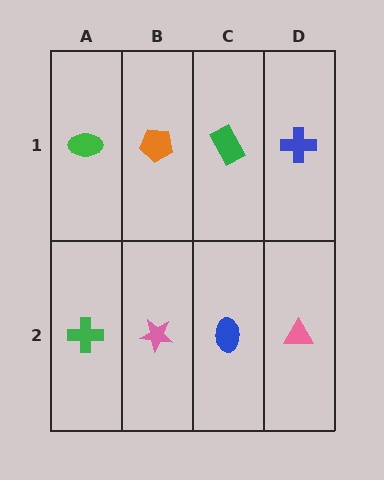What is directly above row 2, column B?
An orange pentagon.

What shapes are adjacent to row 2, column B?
An orange pentagon (row 1, column B), a green cross (row 2, column A), a blue ellipse (row 2, column C).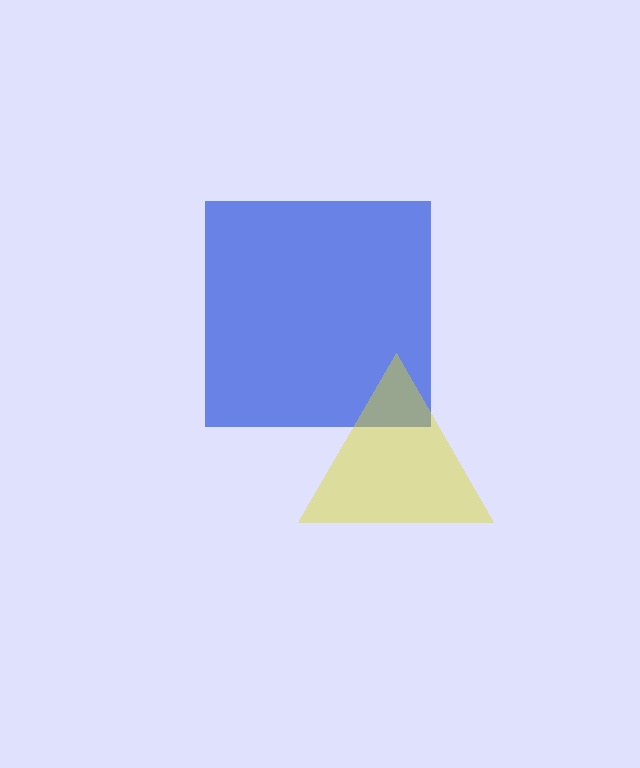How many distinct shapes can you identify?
There are 2 distinct shapes: a blue square, a yellow triangle.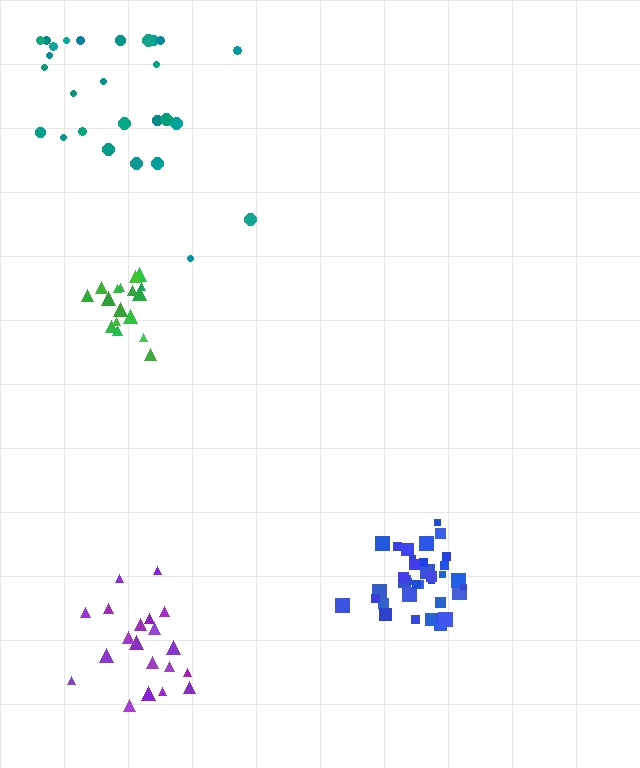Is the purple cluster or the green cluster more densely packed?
Green.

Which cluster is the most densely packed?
Blue.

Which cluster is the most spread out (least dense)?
Teal.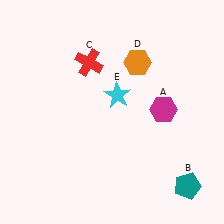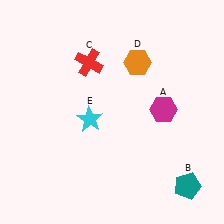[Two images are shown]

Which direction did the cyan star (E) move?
The cyan star (E) moved left.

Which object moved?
The cyan star (E) moved left.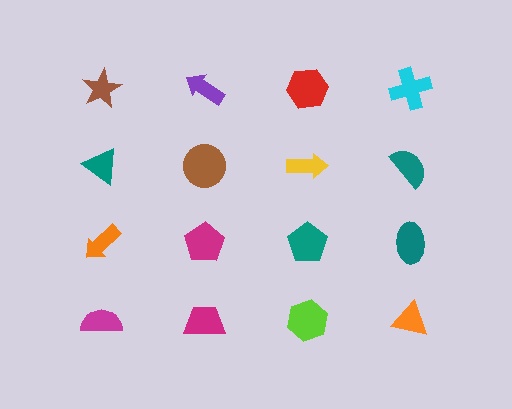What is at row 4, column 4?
An orange triangle.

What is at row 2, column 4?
A teal semicircle.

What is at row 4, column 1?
A magenta semicircle.